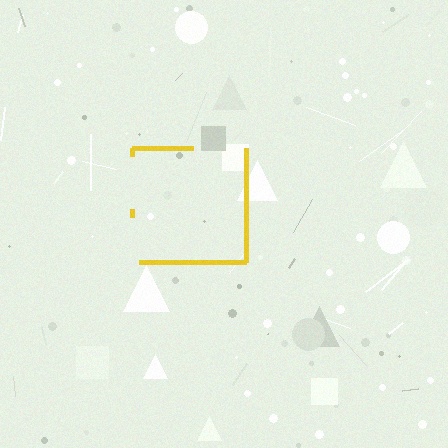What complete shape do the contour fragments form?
The contour fragments form a square.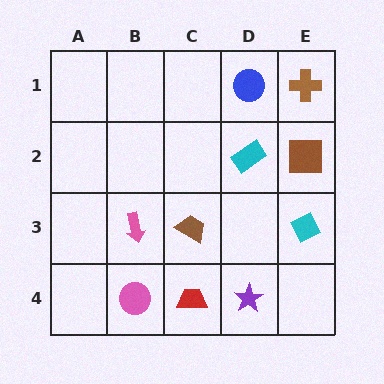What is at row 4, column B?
A pink circle.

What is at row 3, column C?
A brown trapezoid.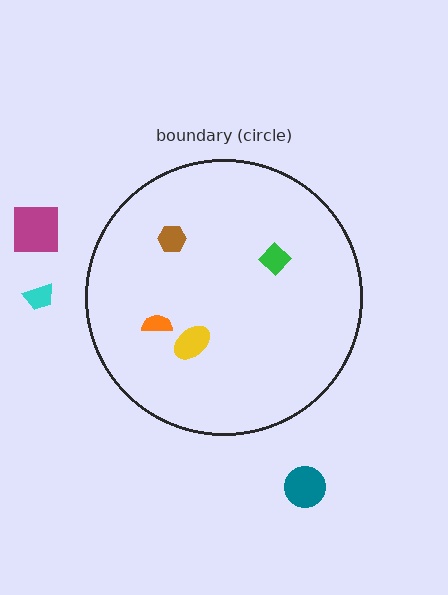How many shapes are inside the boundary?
4 inside, 3 outside.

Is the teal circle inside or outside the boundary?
Outside.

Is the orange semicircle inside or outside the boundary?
Inside.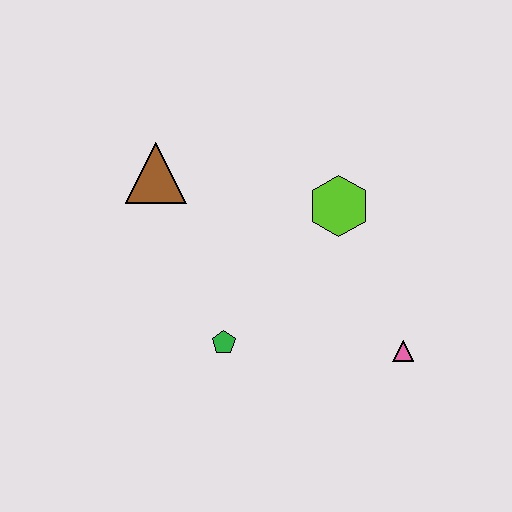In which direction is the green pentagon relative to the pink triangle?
The green pentagon is to the left of the pink triangle.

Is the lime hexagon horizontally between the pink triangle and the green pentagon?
Yes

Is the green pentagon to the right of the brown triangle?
Yes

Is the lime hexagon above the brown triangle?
No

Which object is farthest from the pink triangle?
The brown triangle is farthest from the pink triangle.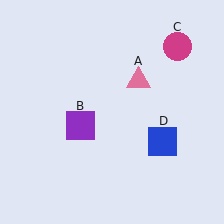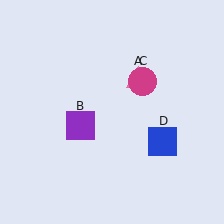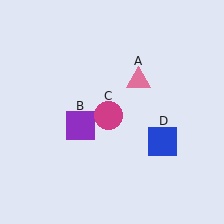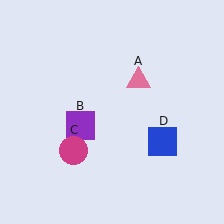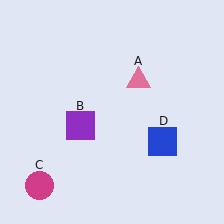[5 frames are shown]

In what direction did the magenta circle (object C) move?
The magenta circle (object C) moved down and to the left.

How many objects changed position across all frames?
1 object changed position: magenta circle (object C).